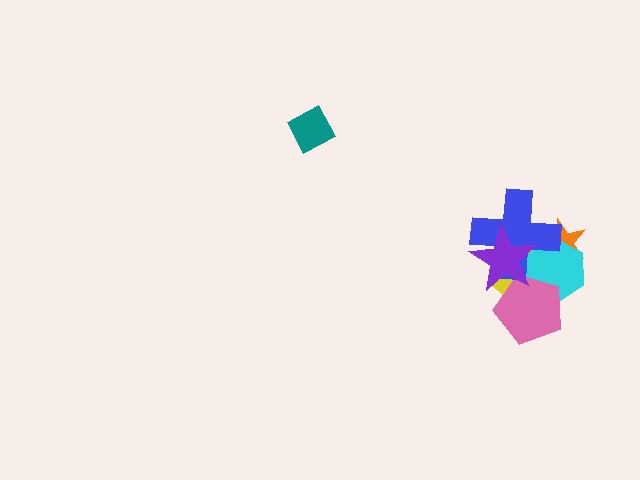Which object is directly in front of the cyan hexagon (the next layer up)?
The pink pentagon is directly in front of the cyan hexagon.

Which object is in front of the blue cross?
The purple star is in front of the blue cross.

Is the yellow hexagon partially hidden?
Yes, it is partially covered by another shape.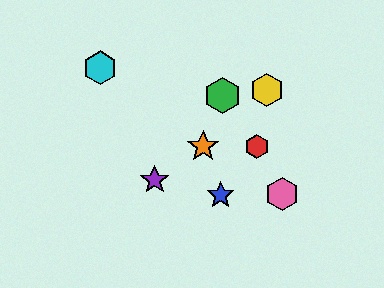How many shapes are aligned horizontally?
2 shapes (the red hexagon, the orange star) are aligned horizontally.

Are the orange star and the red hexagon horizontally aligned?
Yes, both are at y≈147.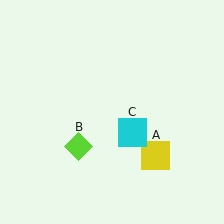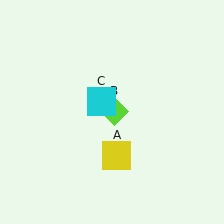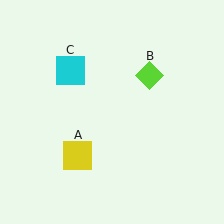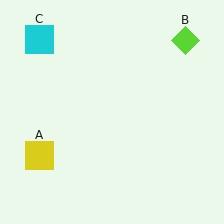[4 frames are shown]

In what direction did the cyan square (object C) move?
The cyan square (object C) moved up and to the left.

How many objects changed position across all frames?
3 objects changed position: yellow square (object A), lime diamond (object B), cyan square (object C).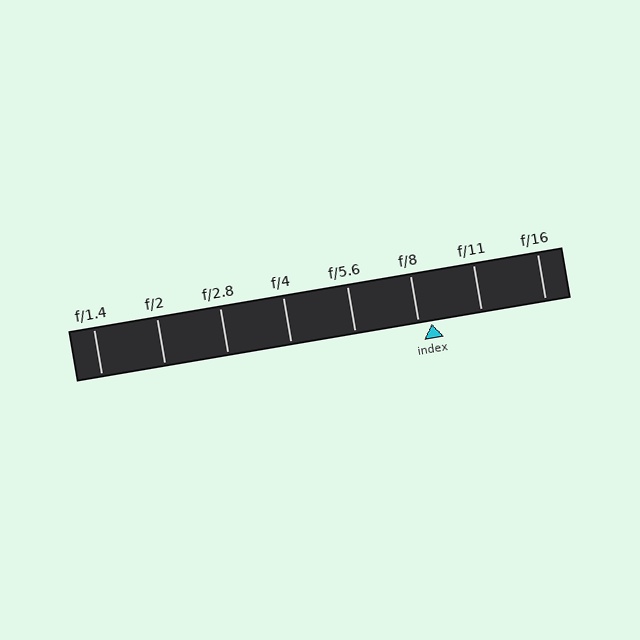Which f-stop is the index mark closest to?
The index mark is closest to f/8.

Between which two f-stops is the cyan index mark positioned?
The index mark is between f/8 and f/11.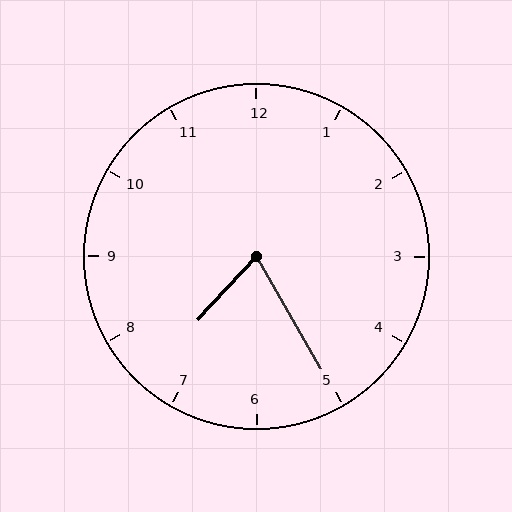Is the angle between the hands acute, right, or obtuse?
It is acute.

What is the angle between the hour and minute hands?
Approximately 72 degrees.